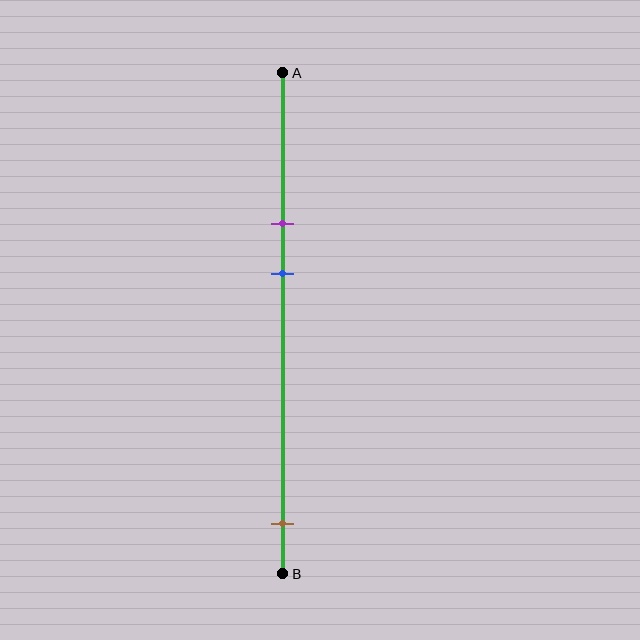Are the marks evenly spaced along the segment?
No, the marks are not evenly spaced.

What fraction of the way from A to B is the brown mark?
The brown mark is approximately 90% (0.9) of the way from A to B.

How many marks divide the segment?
There are 3 marks dividing the segment.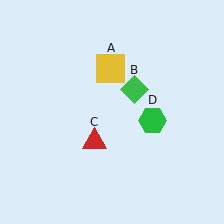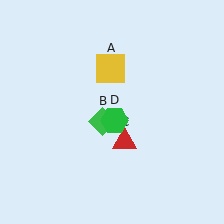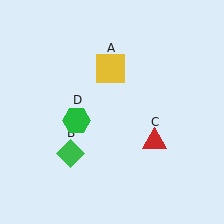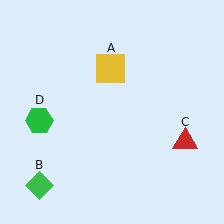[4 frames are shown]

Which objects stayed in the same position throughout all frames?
Yellow square (object A) remained stationary.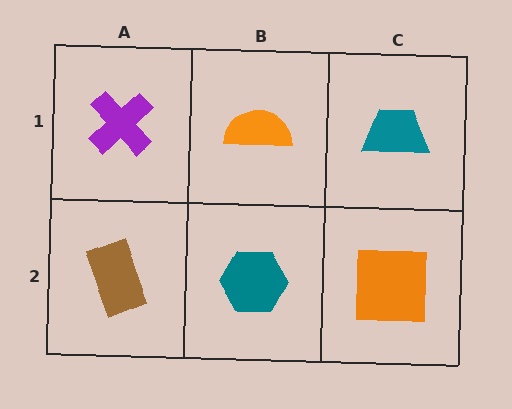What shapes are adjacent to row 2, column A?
A purple cross (row 1, column A), a teal hexagon (row 2, column B).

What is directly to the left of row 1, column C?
An orange semicircle.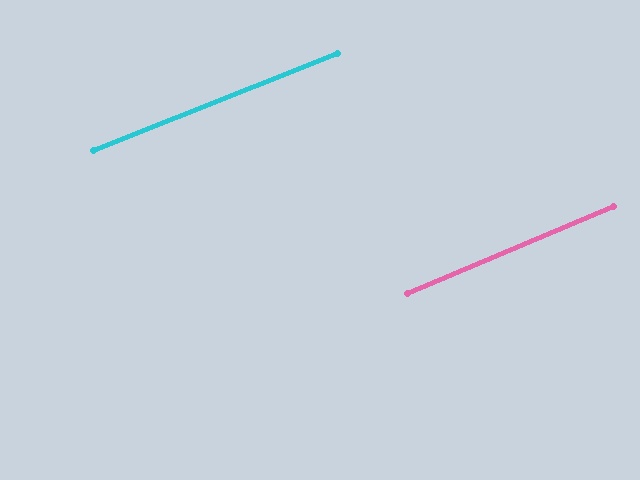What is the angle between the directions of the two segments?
Approximately 1 degree.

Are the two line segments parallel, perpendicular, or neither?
Parallel — their directions differ by only 1.2°.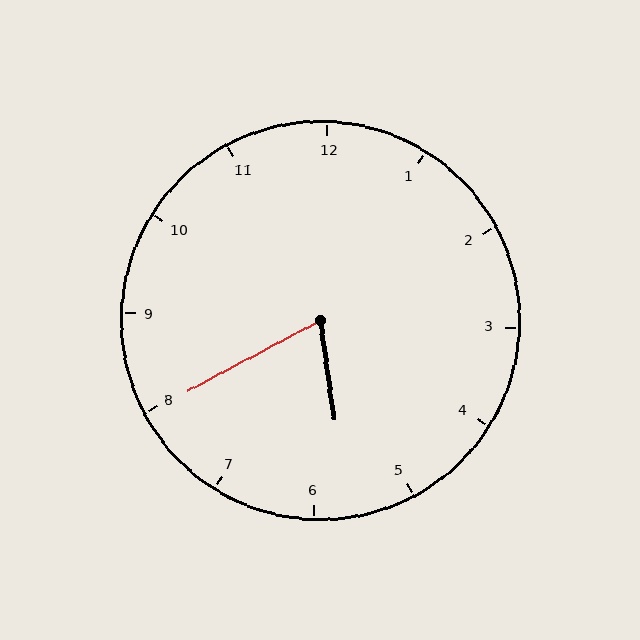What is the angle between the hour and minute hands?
Approximately 70 degrees.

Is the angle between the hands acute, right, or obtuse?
It is acute.